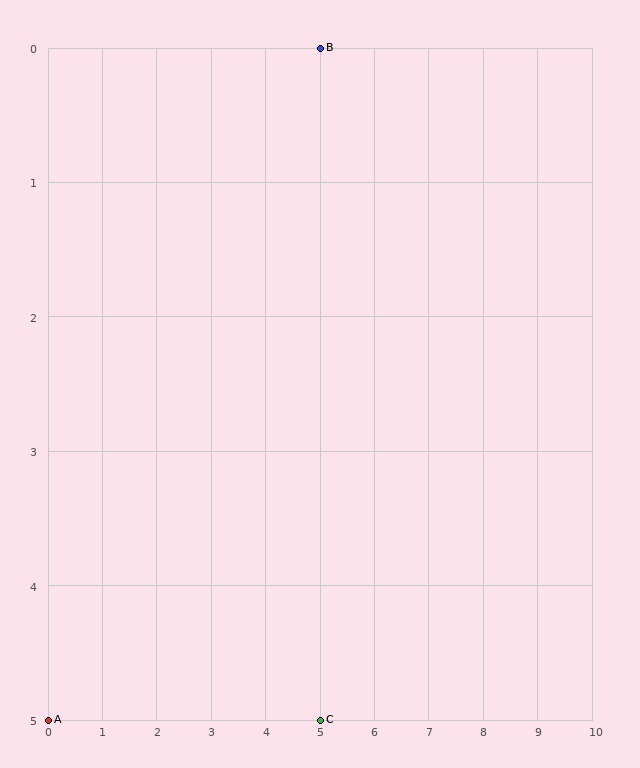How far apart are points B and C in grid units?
Points B and C are 5 rows apart.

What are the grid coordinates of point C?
Point C is at grid coordinates (5, 5).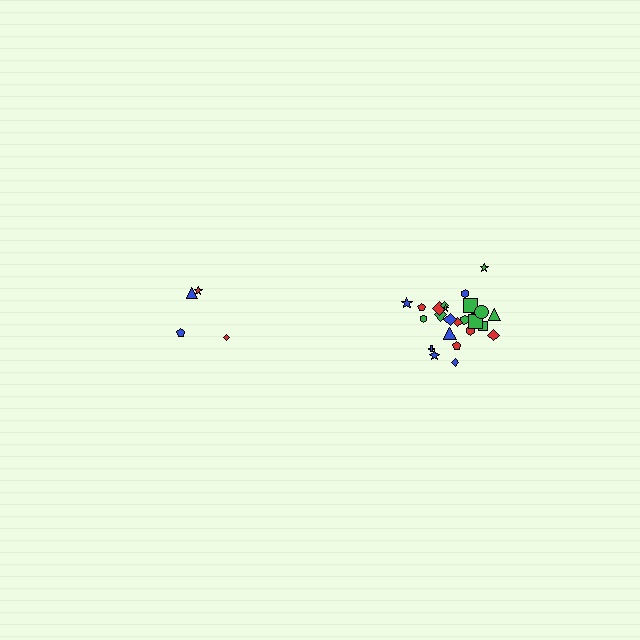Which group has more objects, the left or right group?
The right group.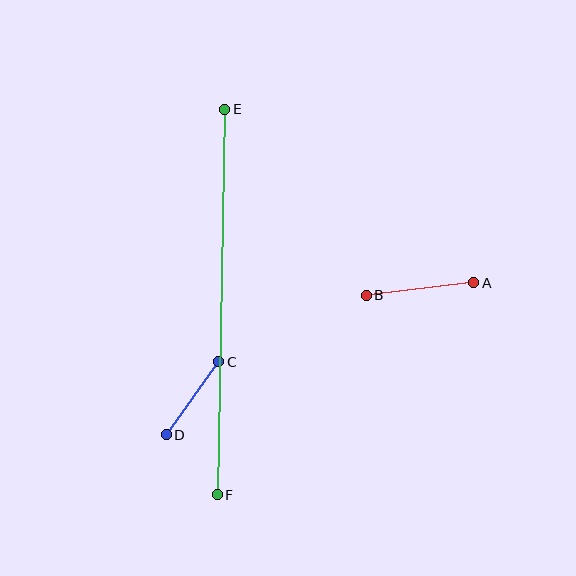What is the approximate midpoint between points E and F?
The midpoint is at approximately (221, 302) pixels.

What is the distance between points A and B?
The distance is approximately 108 pixels.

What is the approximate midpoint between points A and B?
The midpoint is at approximately (420, 289) pixels.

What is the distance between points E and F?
The distance is approximately 386 pixels.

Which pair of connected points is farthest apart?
Points E and F are farthest apart.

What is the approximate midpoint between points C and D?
The midpoint is at approximately (192, 398) pixels.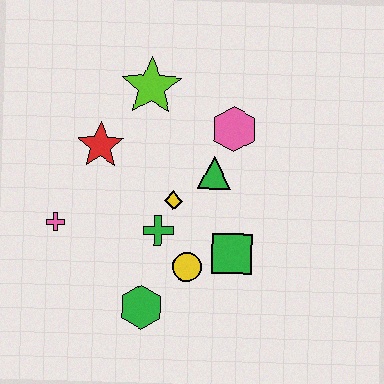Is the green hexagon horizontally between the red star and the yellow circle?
Yes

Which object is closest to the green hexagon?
The yellow circle is closest to the green hexagon.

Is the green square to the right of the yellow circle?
Yes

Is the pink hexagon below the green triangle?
No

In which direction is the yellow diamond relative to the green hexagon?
The yellow diamond is above the green hexagon.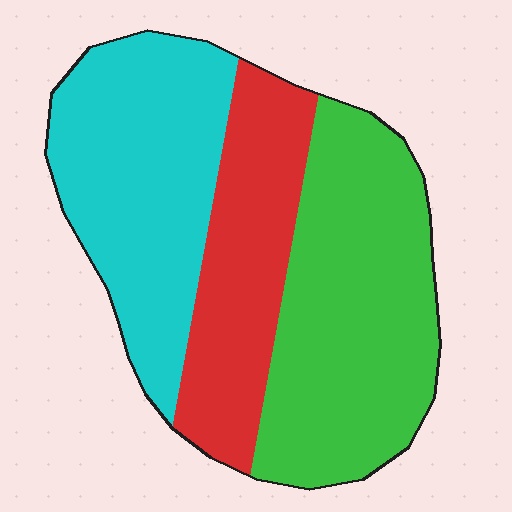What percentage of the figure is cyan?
Cyan takes up about one third (1/3) of the figure.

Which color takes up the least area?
Red, at roughly 25%.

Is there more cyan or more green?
Green.